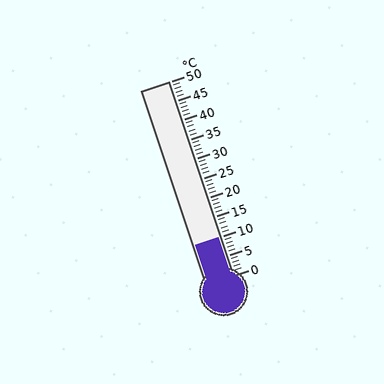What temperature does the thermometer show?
The thermometer shows approximately 10°C.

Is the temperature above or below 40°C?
The temperature is below 40°C.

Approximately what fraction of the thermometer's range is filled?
The thermometer is filled to approximately 20% of its range.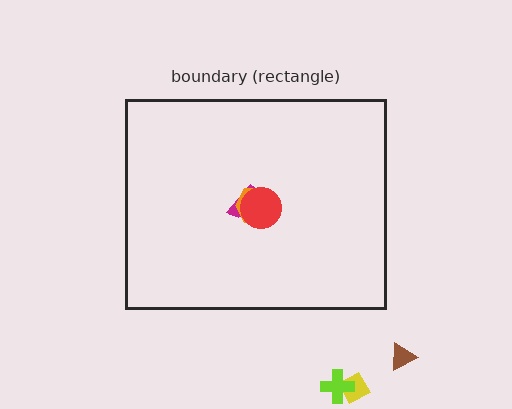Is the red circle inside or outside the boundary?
Inside.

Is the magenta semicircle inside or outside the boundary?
Inside.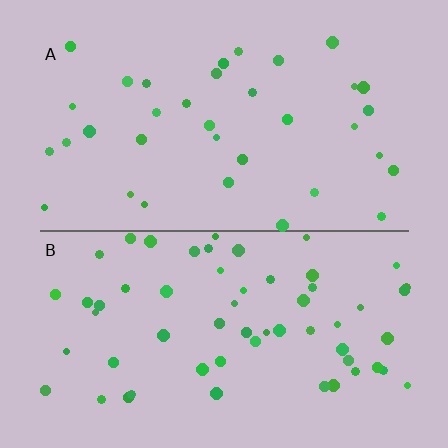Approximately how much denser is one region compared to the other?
Approximately 1.7× — region B over region A.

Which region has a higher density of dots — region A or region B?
B (the bottom).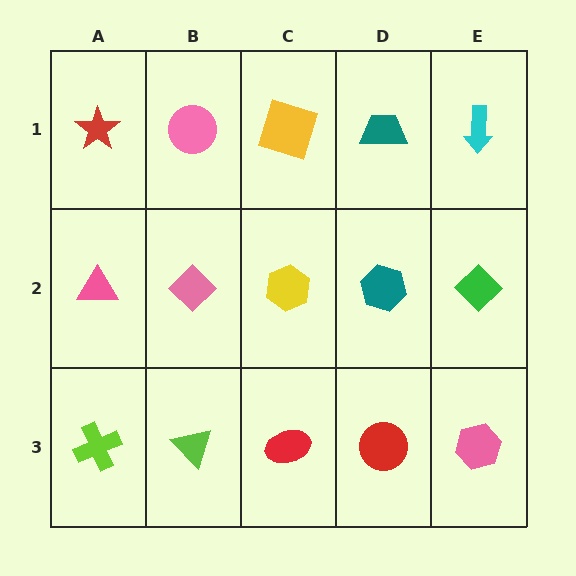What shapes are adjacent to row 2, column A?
A red star (row 1, column A), a lime cross (row 3, column A), a pink diamond (row 2, column B).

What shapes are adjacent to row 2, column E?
A cyan arrow (row 1, column E), a pink hexagon (row 3, column E), a teal hexagon (row 2, column D).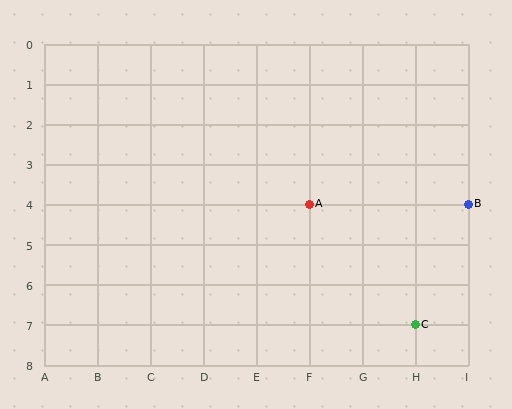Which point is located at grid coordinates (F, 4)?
Point A is at (F, 4).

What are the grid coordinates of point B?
Point B is at grid coordinates (I, 4).